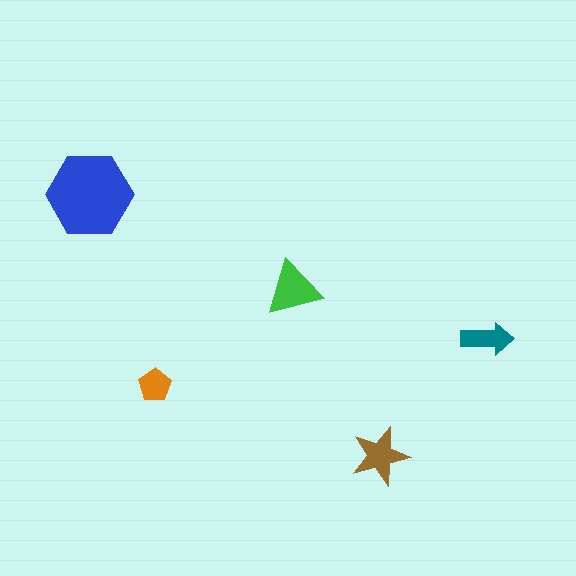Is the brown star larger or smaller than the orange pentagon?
Larger.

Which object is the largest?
The blue hexagon.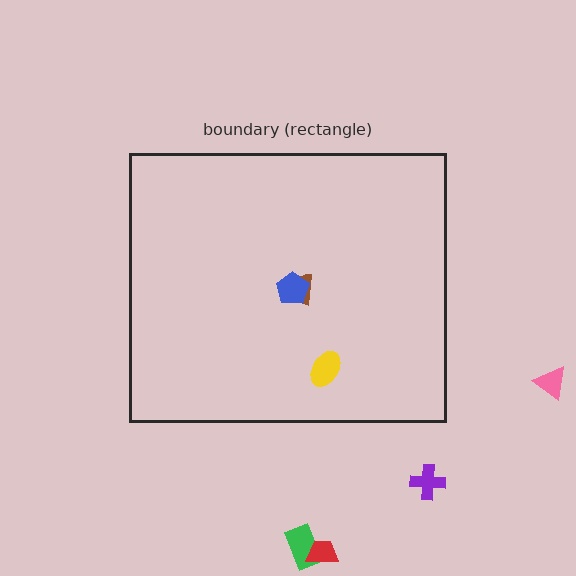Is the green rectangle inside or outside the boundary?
Outside.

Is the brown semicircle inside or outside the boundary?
Inside.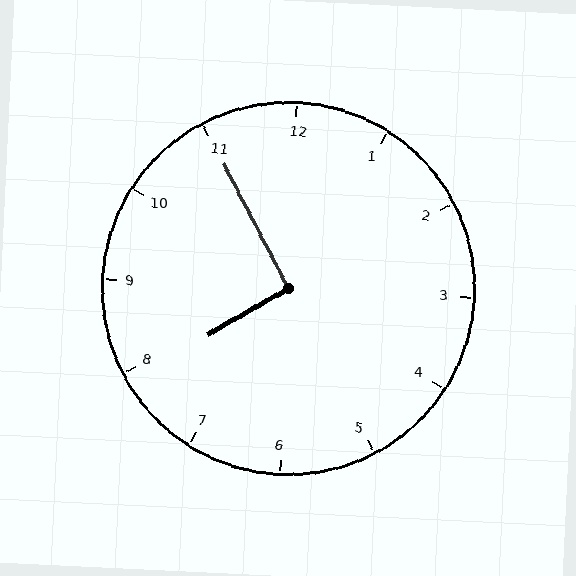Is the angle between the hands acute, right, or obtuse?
It is right.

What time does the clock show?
7:55.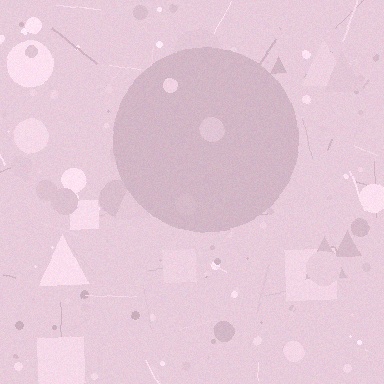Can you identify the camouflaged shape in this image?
The camouflaged shape is a circle.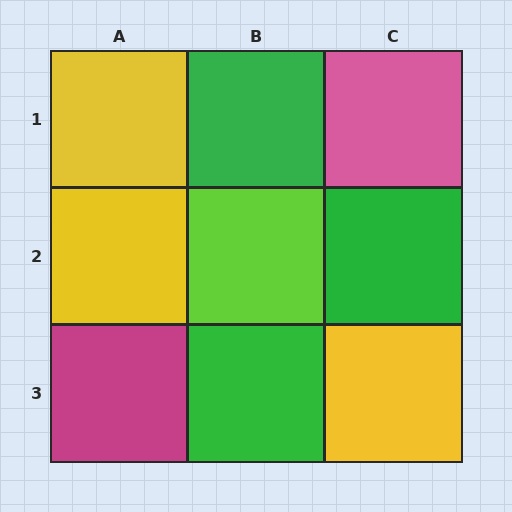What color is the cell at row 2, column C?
Green.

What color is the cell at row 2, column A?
Yellow.